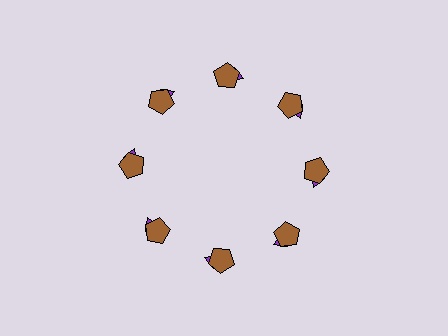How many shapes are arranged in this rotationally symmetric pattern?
There are 16 shapes, arranged in 8 groups of 2.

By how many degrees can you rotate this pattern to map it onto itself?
The pattern maps onto itself every 45 degrees of rotation.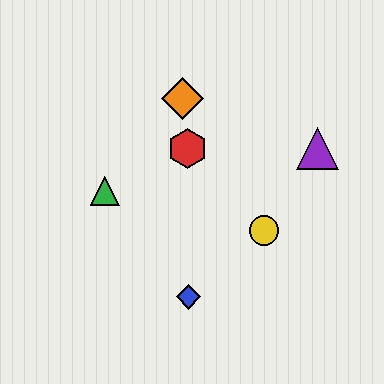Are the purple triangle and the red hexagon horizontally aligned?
Yes, both are at y≈148.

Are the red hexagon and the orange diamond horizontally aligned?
No, the red hexagon is at y≈148 and the orange diamond is at y≈98.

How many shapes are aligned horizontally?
2 shapes (the red hexagon, the purple triangle) are aligned horizontally.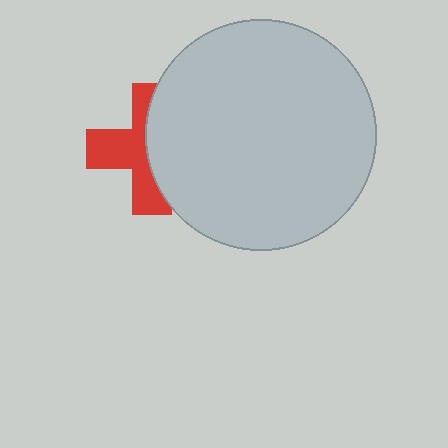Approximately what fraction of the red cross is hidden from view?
Roughly 48% of the red cross is hidden behind the light gray circle.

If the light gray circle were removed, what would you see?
You would see the complete red cross.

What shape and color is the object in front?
The object in front is a light gray circle.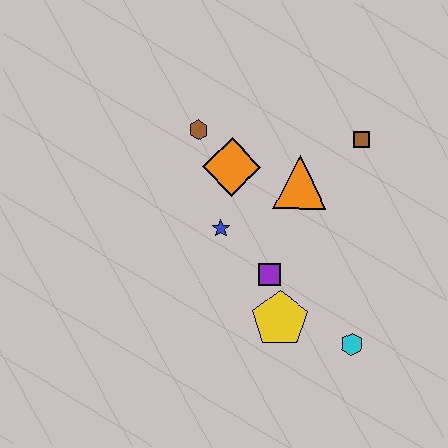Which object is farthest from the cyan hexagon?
The brown hexagon is farthest from the cyan hexagon.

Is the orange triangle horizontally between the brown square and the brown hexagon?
Yes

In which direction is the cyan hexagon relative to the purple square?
The cyan hexagon is to the right of the purple square.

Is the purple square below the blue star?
Yes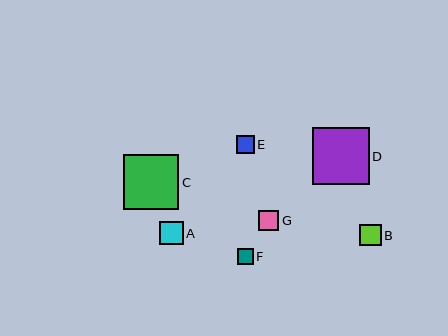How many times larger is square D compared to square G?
Square D is approximately 2.8 times the size of square G.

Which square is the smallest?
Square F is the smallest with a size of approximately 16 pixels.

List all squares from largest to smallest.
From largest to smallest: D, C, A, B, G, E, F.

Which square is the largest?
Square D is the largest with a size of approximately 57 pixels.